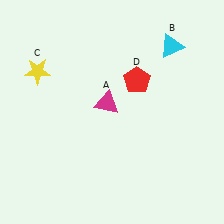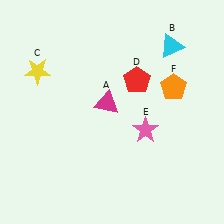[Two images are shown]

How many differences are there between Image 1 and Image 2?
There are 2 differences between the two images.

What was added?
A pink star (E), an orange pentagon (F) were added in Image 2.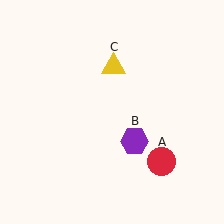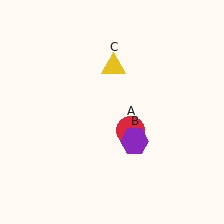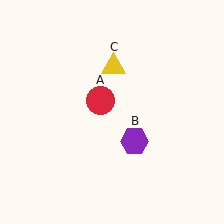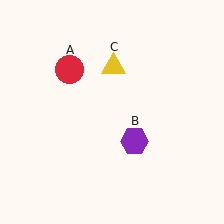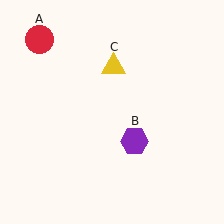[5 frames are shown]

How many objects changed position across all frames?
1 object changed position: red circle (object A).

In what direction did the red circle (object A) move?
The red circle (object A) moved up and to the left.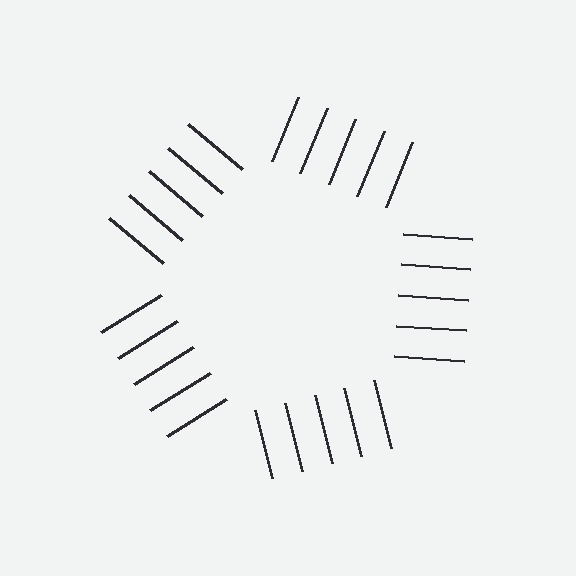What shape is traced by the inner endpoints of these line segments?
An illusory pentagon — the line segments terminate on its edges but no continuous stroke is drawn.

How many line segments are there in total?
25 — 5 along each of the 5 edges.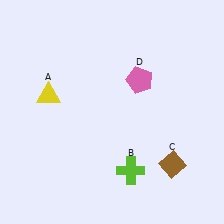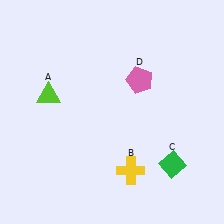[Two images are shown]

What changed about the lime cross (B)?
In Image 1, B is lime. In Image 2, it changed to yellow.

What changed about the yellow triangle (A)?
In Image 1, A is yellow. In Image 2, it changed to lime.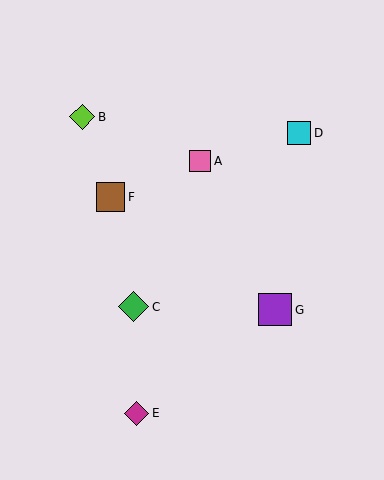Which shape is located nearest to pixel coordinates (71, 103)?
The lime diamond (labeled B) at (82, 117) is nearest to that location.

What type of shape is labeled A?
Shape A is a pink square.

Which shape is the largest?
The purple square (labeled G) is the largest.